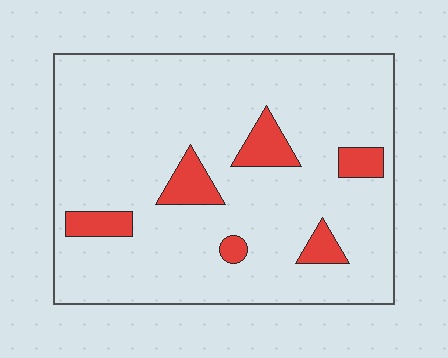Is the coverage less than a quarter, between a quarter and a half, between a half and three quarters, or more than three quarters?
Less than a quarter.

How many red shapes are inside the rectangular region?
6.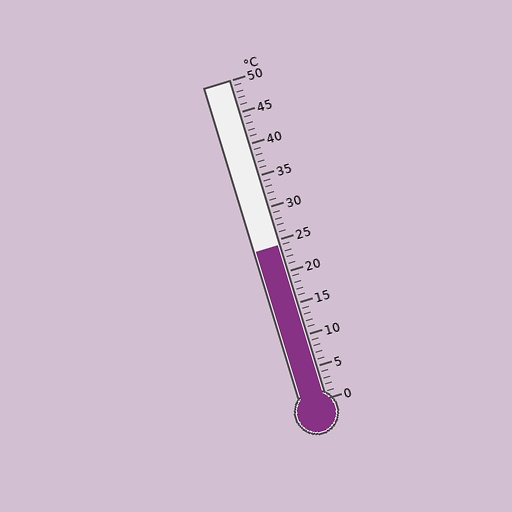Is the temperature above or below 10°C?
The temperature is above 10°C.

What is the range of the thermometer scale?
The thermometer scale ranges from 0°C to 50°C.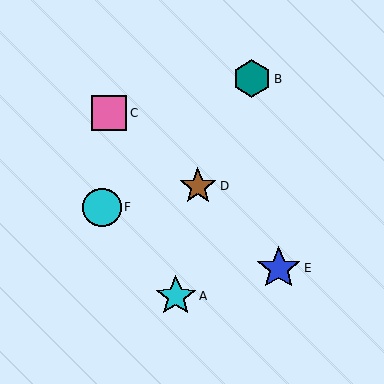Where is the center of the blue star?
The center of the blue star is at (279, 268).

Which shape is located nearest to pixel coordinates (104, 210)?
The cyan circle (labeled F) at (102, 207) is nearest to that location.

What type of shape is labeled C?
Shape C is a pink square.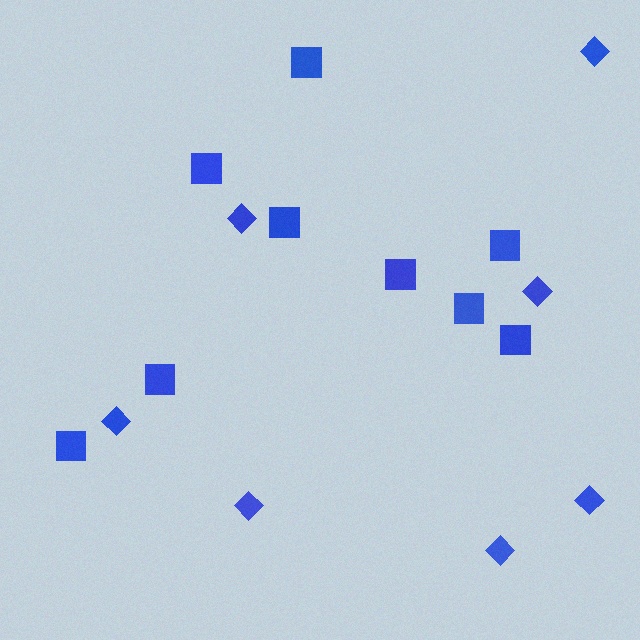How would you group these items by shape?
There are 2 groups: one group of squares (9) and one group of diamonds (7).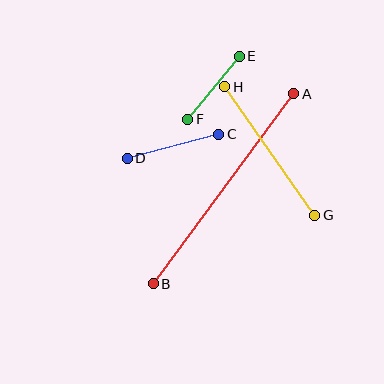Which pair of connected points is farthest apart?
Points A and B are farthest apart.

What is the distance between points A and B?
The distance is approximately 236 pixels.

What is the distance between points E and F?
The distance is approximately 82 pixels.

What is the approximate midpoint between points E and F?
The midpoint is at approximately (213, 88) pixels.